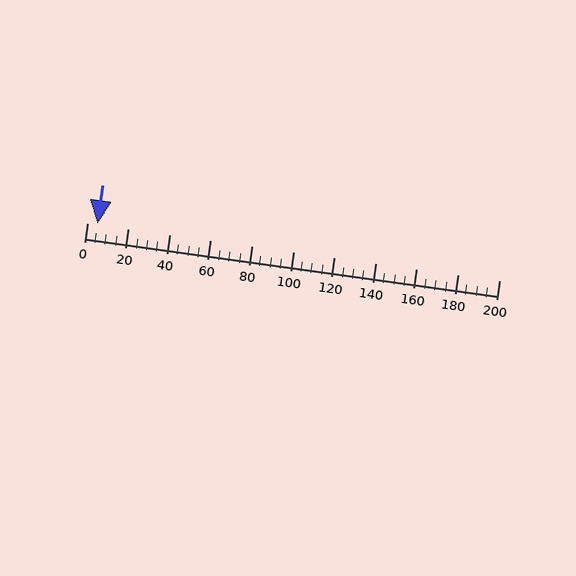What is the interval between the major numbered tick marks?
The major tick marks are spaced 20 units apart.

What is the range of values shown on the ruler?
The ruler shows values from 0 to 200.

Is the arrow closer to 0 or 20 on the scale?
The arrow is closer to 0.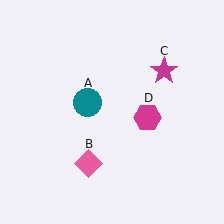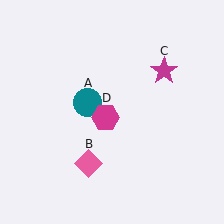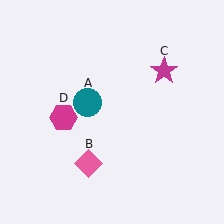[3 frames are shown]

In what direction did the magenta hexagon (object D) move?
The magenta hexagon (object D) moved left.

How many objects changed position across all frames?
1 object changed position: magenta hexagon (object D).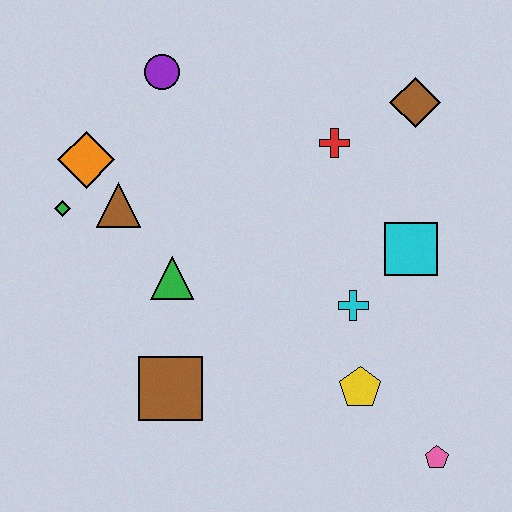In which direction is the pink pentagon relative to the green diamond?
The pink pentagon is to the right of the green diamond.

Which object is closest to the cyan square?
The cyan cross is closest to the cyan square.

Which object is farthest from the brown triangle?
The pink pentagon is farthest from the brown triangle.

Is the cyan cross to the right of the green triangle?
Yes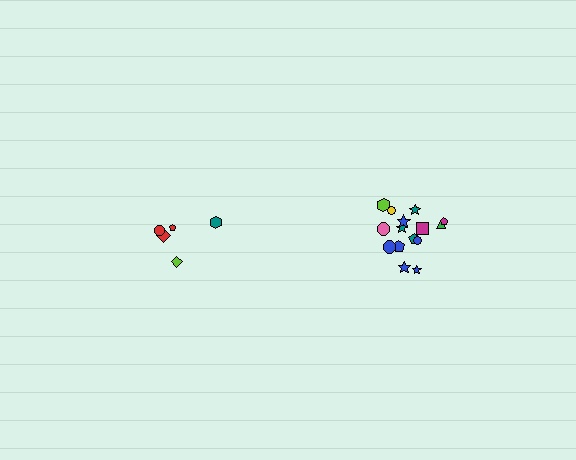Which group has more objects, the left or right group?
The right group.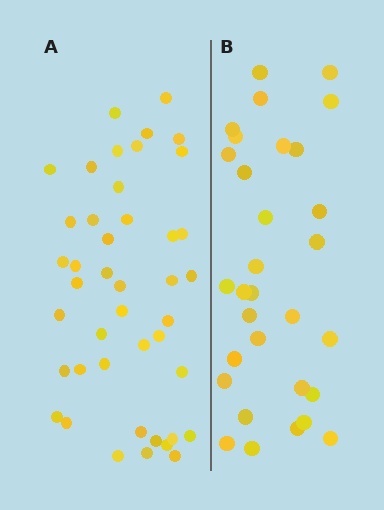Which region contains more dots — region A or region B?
Region A (the left region) has more dots.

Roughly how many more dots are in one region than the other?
Region A has roughly 12 or so more dots than region B.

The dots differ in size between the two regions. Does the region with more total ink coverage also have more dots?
No. Region B has more total ink coverage because its dots are larger, but region A actually contains more individual dots. Total area can be misleading — the number of items is what matters here.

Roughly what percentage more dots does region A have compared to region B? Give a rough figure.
About 40% more.